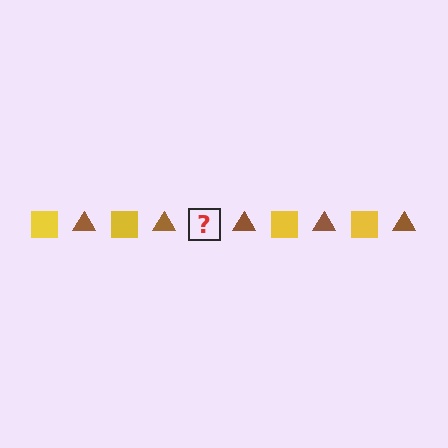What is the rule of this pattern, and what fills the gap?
The rule is that the pattern alternates between yellow square and brown triangle. The gap should be filled with a yellow square.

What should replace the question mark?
The question mark should be replaced with a yellow square.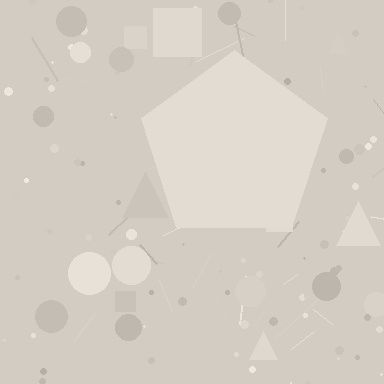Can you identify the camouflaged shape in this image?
The camouflaged shape is a pentagon.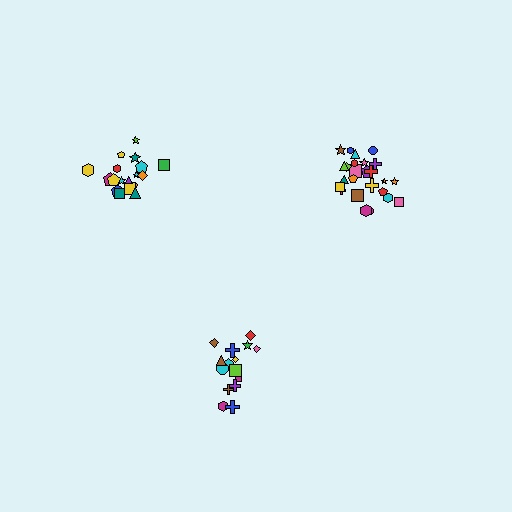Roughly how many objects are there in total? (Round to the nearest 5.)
Roughly 60 objects in total.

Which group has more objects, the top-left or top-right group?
The top-right group.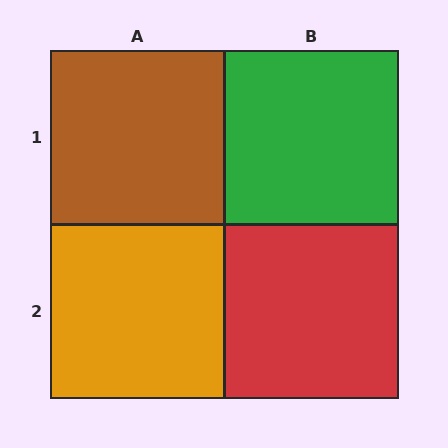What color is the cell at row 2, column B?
Red.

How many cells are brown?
1 cell is brown.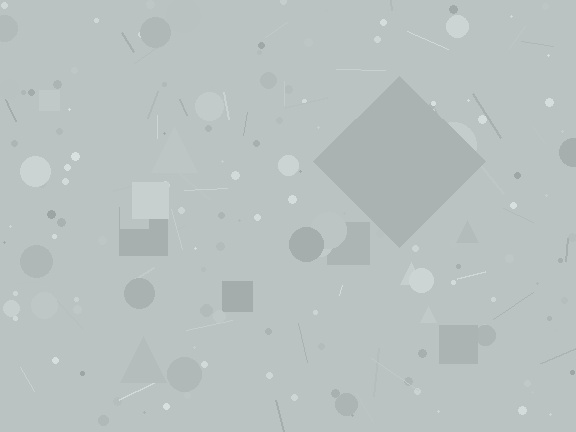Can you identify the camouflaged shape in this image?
The camouflaged shape is a diamond.